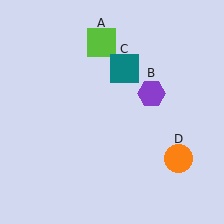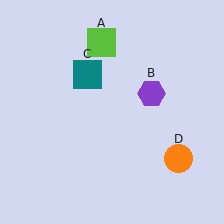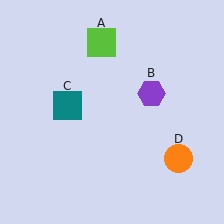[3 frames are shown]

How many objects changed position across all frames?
1 object changed position: teal square (object C).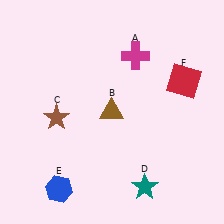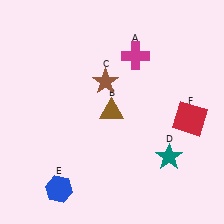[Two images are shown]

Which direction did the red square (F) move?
The red square (F) moved down.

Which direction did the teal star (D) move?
The teal star (D) moved up.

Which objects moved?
The objects that moved are: the brown star (C), the teal star (D), the red square (F).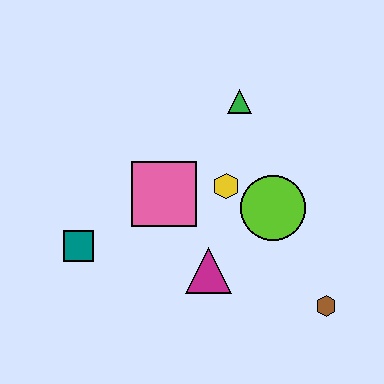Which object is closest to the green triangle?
The yellow hexagon is closest to the green triangle.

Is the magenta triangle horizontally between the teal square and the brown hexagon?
Yes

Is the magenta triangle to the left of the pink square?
No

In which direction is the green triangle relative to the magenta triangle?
The green triangle is above the magenta triangle.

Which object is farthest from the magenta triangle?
The green triangle is farthest from the magenta triangle.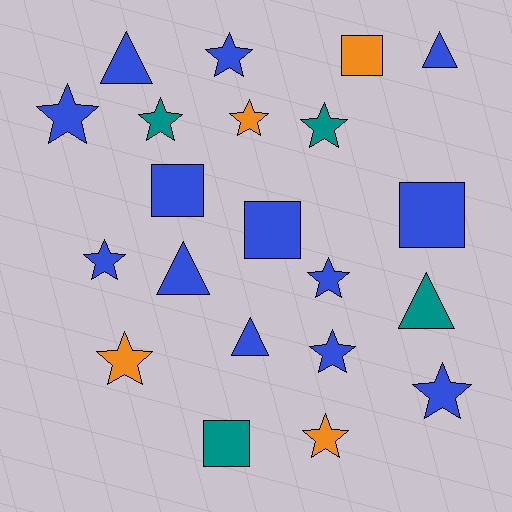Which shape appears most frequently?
Star, with 11 objects.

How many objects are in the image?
There are 21 objects.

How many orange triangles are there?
There are no orange triangles.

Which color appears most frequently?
Blue, with 13 objects.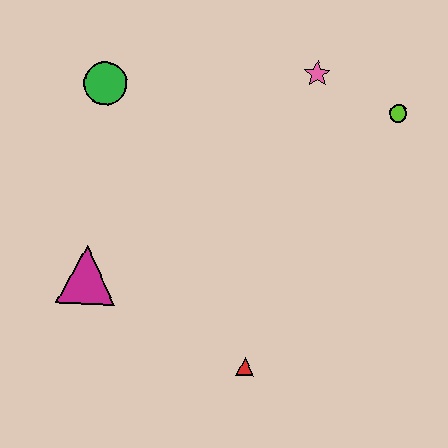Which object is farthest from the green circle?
The red triangle is farthest from the green circle.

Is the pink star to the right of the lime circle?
No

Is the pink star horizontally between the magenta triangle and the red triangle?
No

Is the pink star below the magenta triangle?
No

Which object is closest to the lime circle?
The pink star is closest to the lime circle.